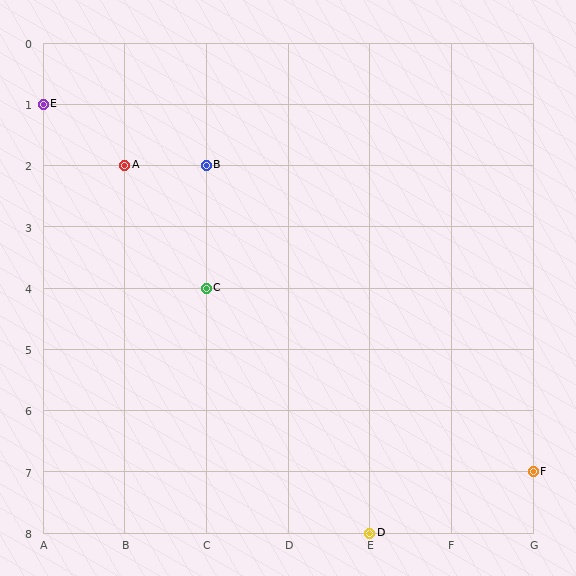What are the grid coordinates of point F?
Point F is at grid coordinates (G, 7).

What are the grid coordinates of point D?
Point D is at grid coordinates (E, 8).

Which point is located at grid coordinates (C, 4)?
Point C is at (C, 4).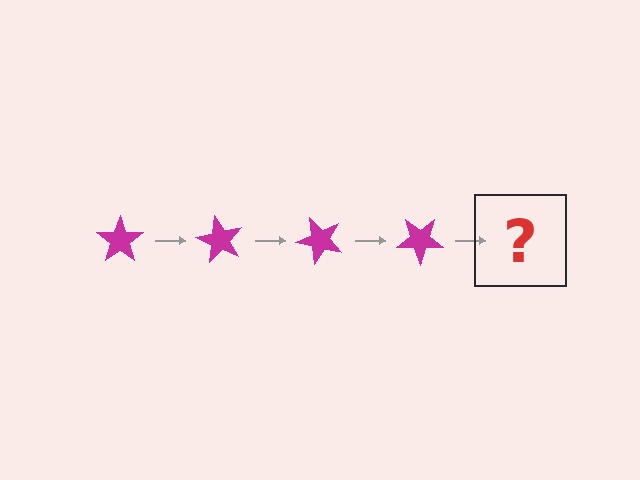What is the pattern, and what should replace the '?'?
The pattern is that the star rotates 60 degrees each step. The '?' should be a magenta star rotated 240 degrees.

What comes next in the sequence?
The next element should be a magenta star rotated 240 degrees.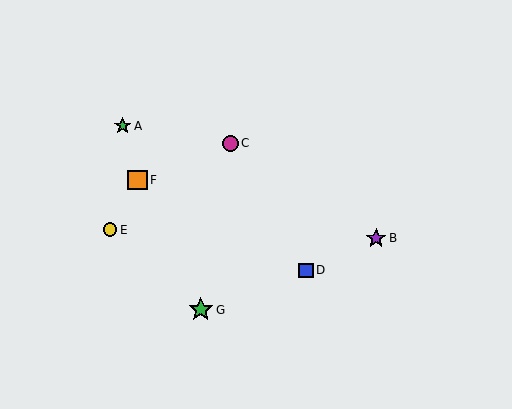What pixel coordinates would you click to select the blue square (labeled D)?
Click at (306, 270) to select the blue square D.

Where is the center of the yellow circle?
The center of the yellow circle is at (110, 230).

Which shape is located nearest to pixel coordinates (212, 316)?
The green star (labeled G) at (201, 310) is nearest to that location.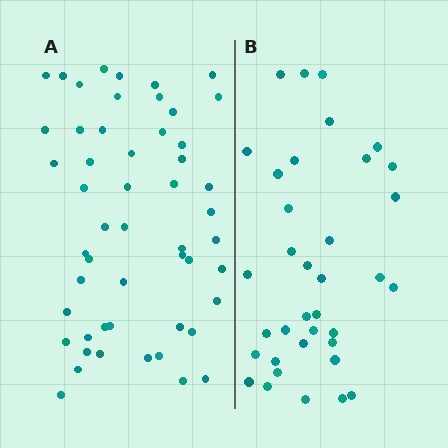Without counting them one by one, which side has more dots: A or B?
Region A (the left region) has more dots.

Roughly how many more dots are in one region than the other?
Region A has approximately 15 more dots than region B.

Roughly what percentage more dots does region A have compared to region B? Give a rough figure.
About 45% more.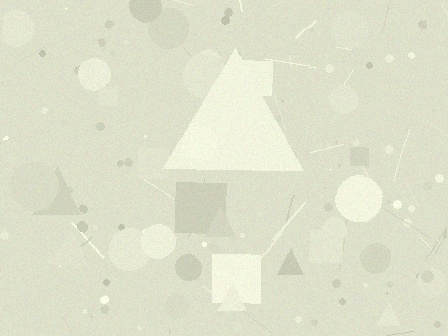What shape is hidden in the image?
A triangle is hidden in the image.